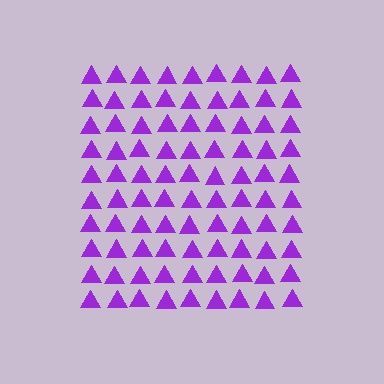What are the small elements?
The small elements are triangles.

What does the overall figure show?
The overall figure shows a square.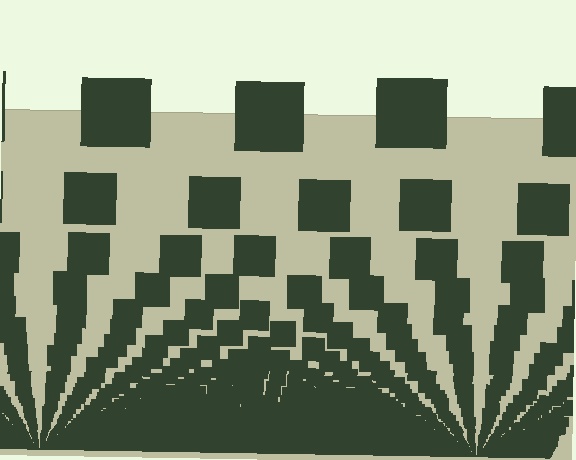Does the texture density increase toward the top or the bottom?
Density increases toward the bottom.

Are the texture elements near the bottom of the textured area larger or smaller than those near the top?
Smaller. The gradient is inverted — elements near the bottom are smaller and denser.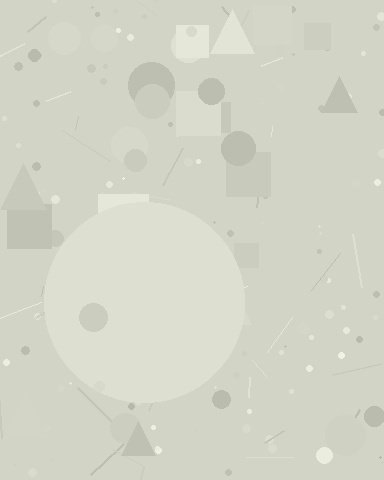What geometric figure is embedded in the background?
A circle is embedded in the background.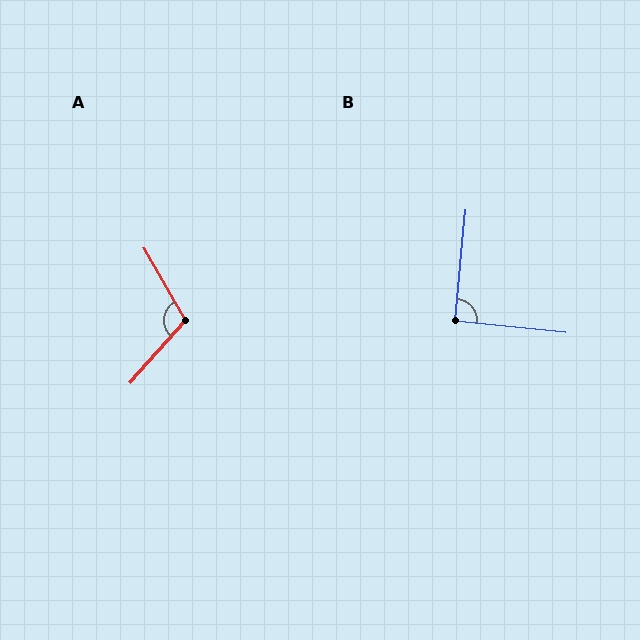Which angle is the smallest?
B, at approximately 90 degrees.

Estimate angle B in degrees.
Approximately 90 degrees.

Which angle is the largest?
A, at approximately 108 degrees.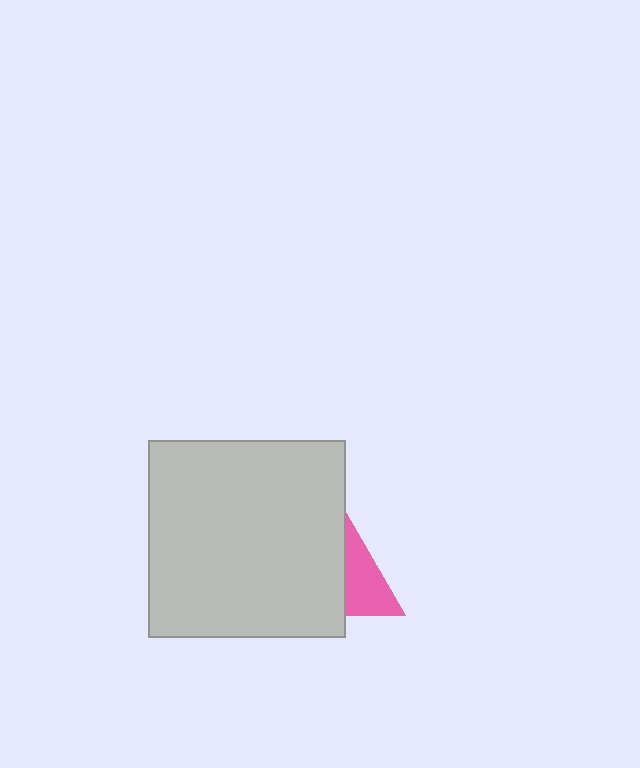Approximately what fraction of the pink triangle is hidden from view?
Roughly 48% of the pink triangle is hidden behind the light gray square.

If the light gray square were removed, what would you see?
You would see the complete pink triangle.